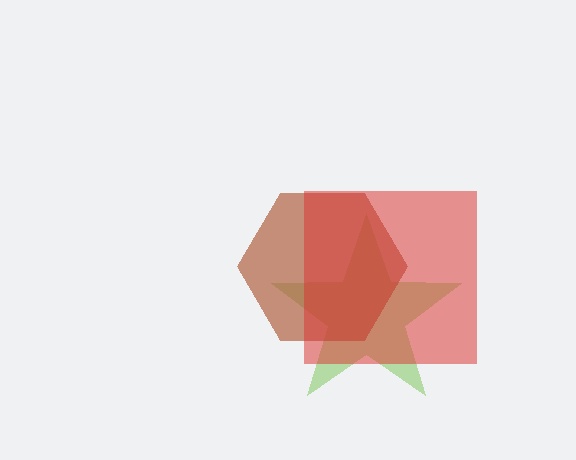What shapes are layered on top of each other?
The layered shapes are: a lime star, a brown hexagon, a red square.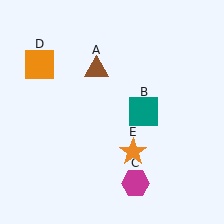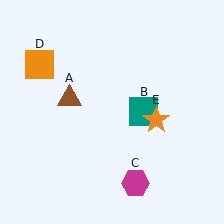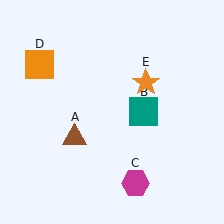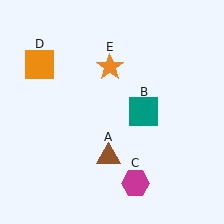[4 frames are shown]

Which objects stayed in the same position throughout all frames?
Teal square (object B) and magenta hexagon (object C) and orange square (object D) remained stationary.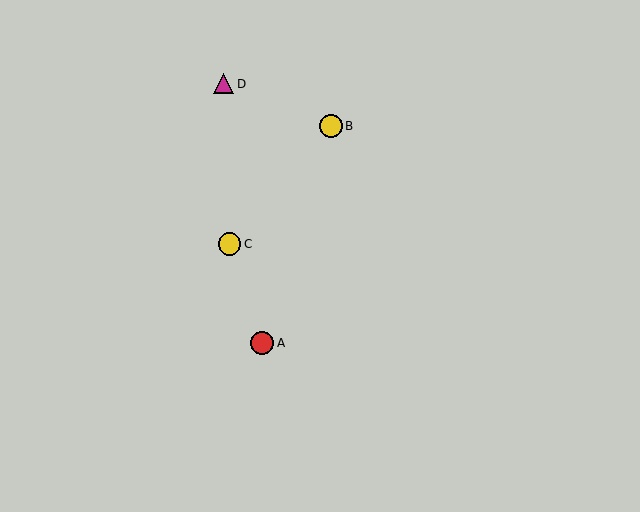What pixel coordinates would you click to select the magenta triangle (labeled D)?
Click at (224, 84) to select the magenta triangle D.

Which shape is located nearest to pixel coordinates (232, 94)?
The magenta triangle (labeled D) at (224, 84) is nearest to that location.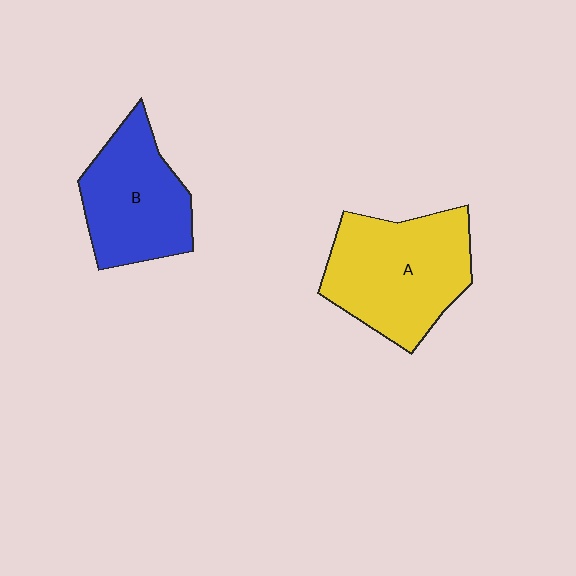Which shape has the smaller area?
Shape B (blue).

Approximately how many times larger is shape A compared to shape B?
Approximately 1.2 times.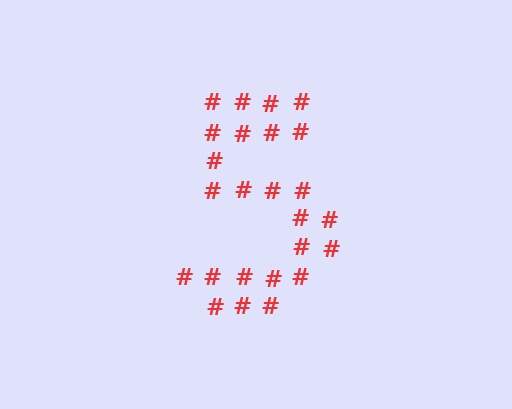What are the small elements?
The small elements are hash symbols.